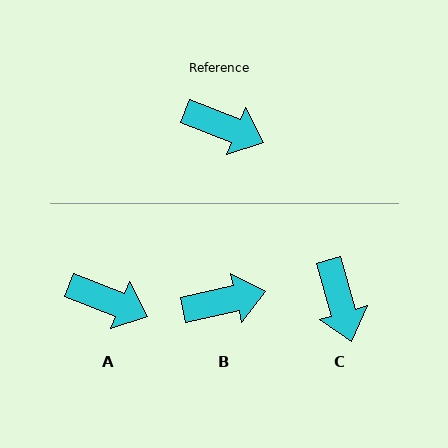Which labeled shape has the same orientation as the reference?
A.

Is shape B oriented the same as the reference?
No, it is off by about 34 degrees.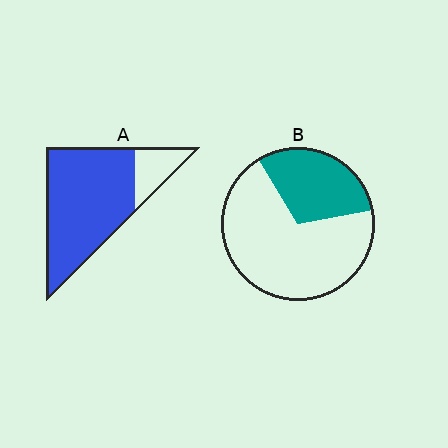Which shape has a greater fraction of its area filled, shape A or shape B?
Shape A.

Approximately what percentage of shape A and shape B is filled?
A is approximately 80% and B is approximately 30%.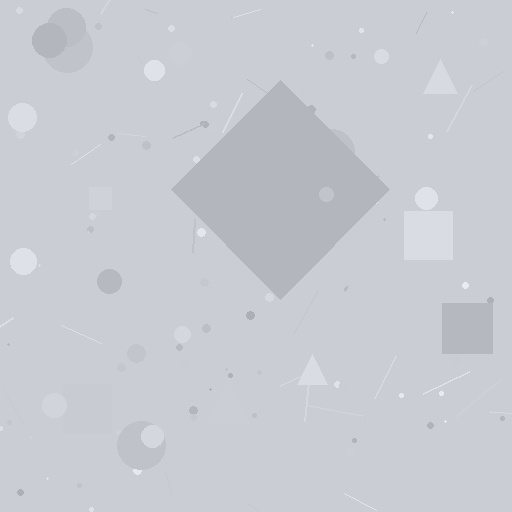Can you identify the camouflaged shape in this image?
The camouflaged shape is a diamond.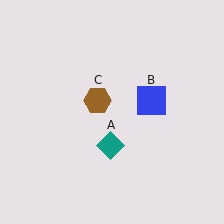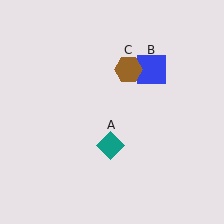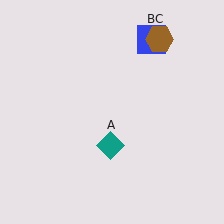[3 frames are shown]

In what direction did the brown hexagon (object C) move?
The brown hexagon (object C) moved up and to the right.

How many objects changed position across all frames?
2 objects changed position: blue square (object B), brown hexagon (object C).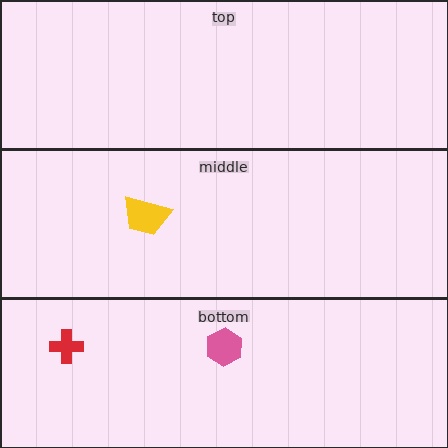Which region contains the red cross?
The bottom region.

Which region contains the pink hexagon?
The bottom region.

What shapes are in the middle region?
The yellow trapezoid.